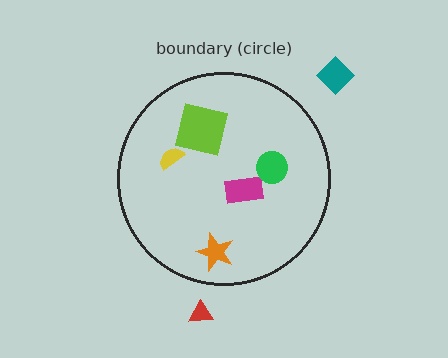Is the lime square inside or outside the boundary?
Inside.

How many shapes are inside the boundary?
5 inside, 2 outside.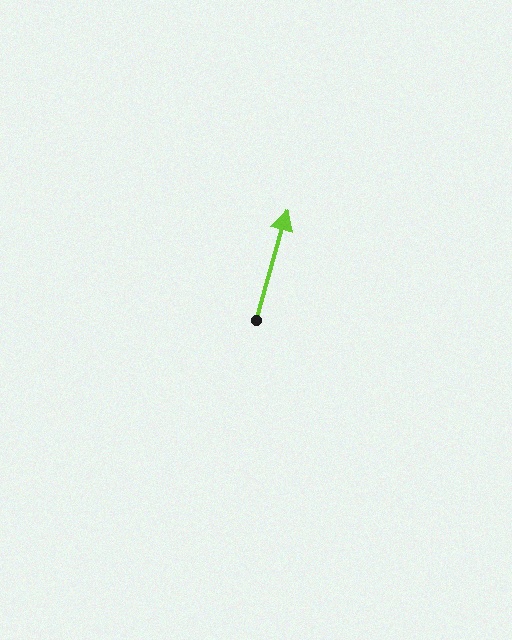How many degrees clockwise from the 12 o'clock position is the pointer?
Approximately 16 degrees.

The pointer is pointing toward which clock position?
Roughly 1 o'clock.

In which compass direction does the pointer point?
North.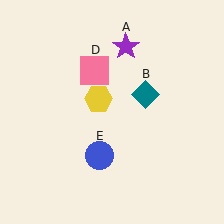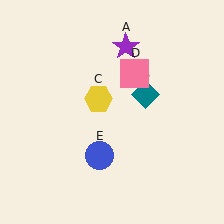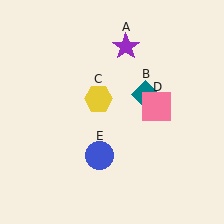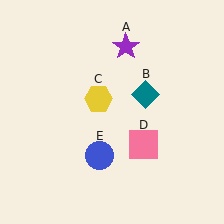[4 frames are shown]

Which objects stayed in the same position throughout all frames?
Purple star (object A) and teal diamond (object B) and yellow hexagon (object C) and blue circle (object E) remained stationary.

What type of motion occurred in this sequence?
The pink square (object D) rotated clockwise around the center of the scene.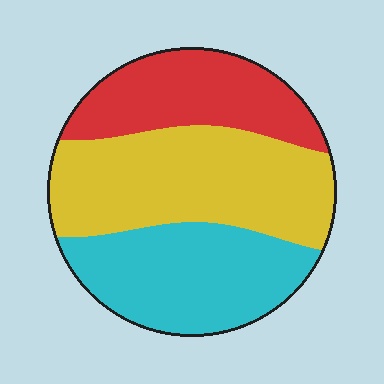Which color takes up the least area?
Red, at roughly 25%.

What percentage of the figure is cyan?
Cyan covers 32% of the figure.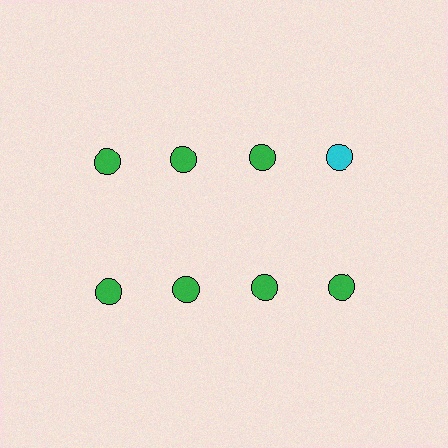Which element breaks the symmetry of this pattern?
The cyan circle in the top row, second from right column breaks the symmetry. All other shapes are green circles.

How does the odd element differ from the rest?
It has a different color: cyan instead of green.